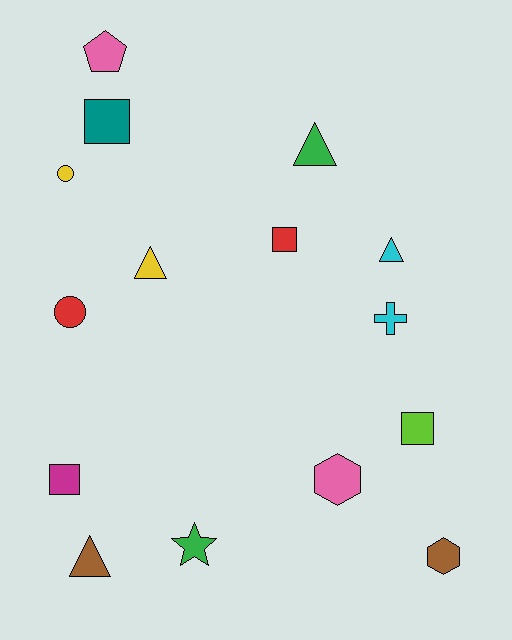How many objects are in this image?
There are 15 objects.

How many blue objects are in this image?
There are no blue objects.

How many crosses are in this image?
There is 1 cross.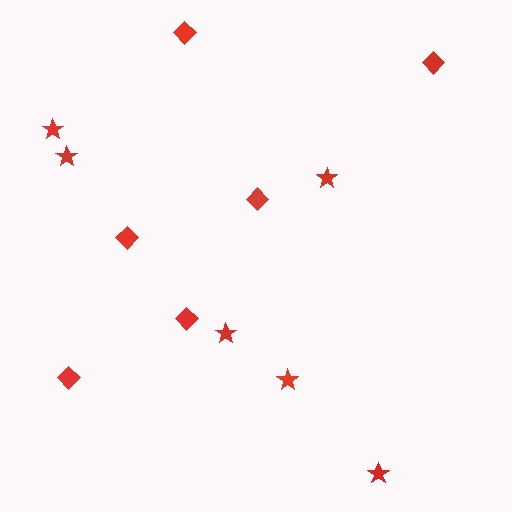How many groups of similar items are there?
There are 2 groups: one group of diamonds (6) and one group of stars (6).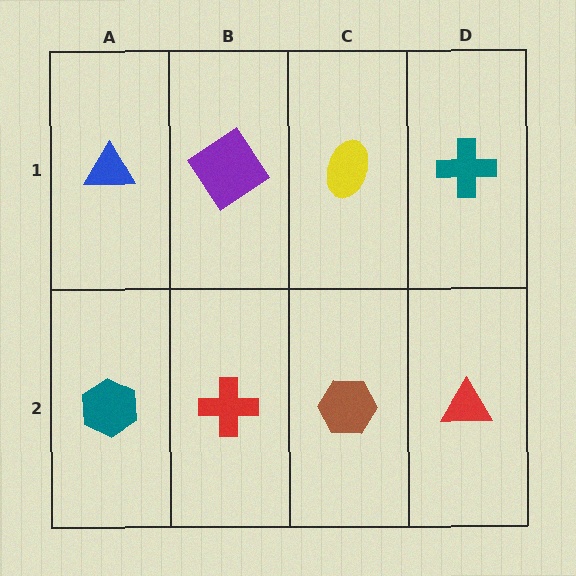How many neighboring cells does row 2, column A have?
2.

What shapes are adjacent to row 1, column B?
A red cross (row 2, column B), a blue triangle (row 1, column A), a yellow ellipse (row 1, column C).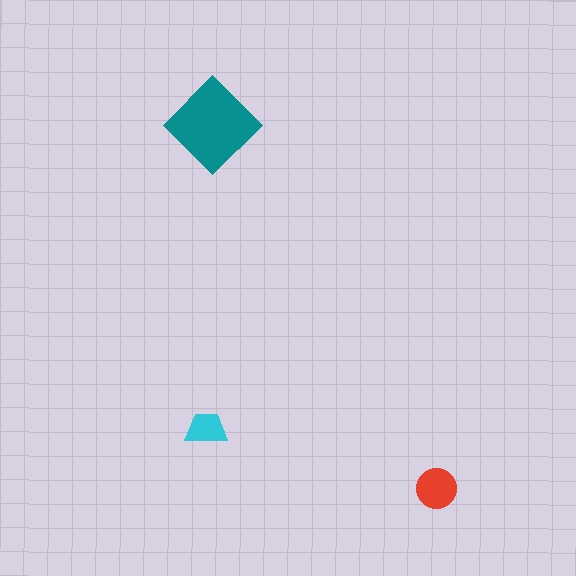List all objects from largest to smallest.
The teal diamond, the red circle, the cyan trapezoid.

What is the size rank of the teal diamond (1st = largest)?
1st.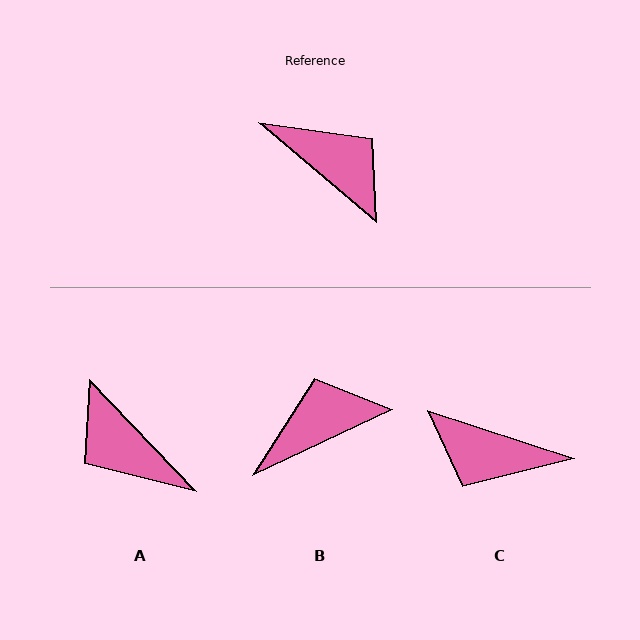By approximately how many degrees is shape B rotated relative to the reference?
Approximately 65 degrees counter-clockwise.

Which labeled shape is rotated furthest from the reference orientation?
A, about 173 degrees away.